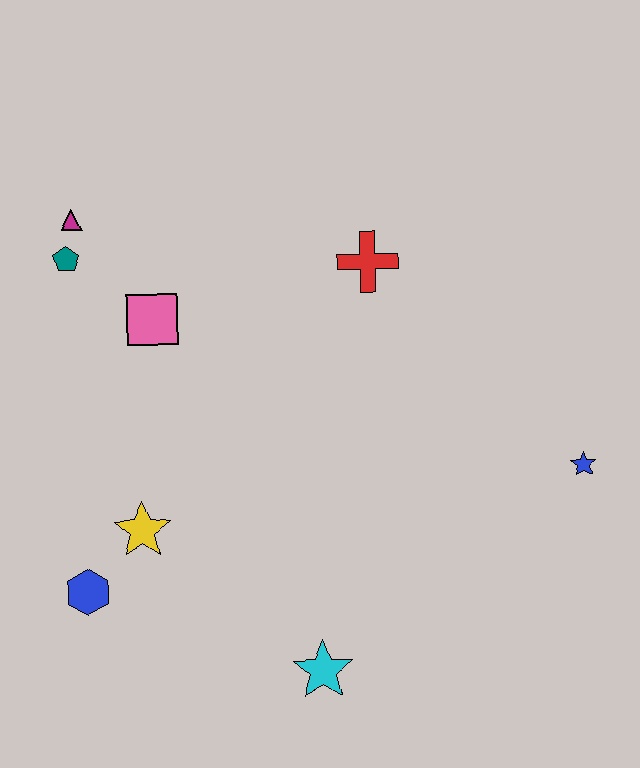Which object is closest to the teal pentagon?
The magenta triangle is closest to the teal pentagon.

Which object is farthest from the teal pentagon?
The blue star is farthest from the teal pentagon.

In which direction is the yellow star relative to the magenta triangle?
The yellow star is below the magenta triangle.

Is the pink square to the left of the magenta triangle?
No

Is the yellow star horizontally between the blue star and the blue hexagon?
Yes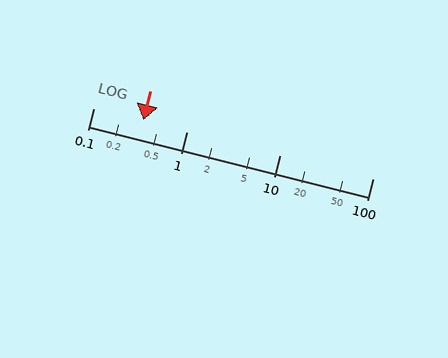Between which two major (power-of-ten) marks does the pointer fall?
The pointer is between 0.1 and 1.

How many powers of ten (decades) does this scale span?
The scale spans 3 decades, from 0.1 to 100.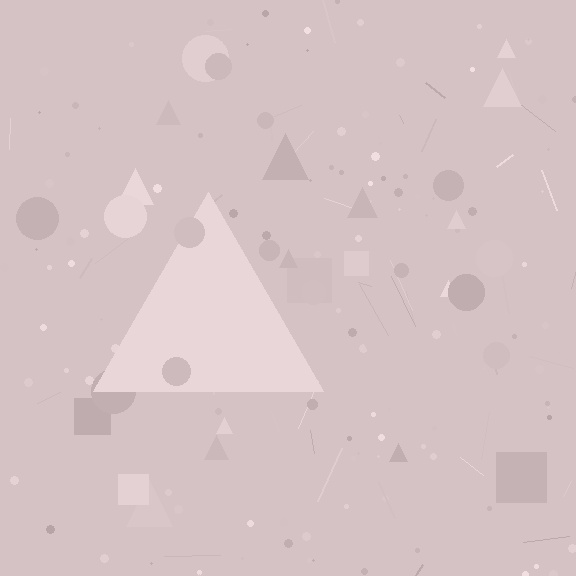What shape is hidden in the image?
A triangle is hidden in the image.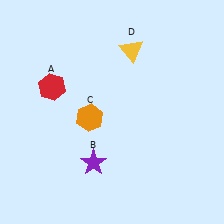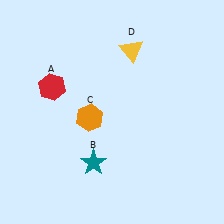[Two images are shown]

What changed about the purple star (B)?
In Image 1, B is purple. In Image 2, it changed to teal.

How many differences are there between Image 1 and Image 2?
There is 1 difference between the two images.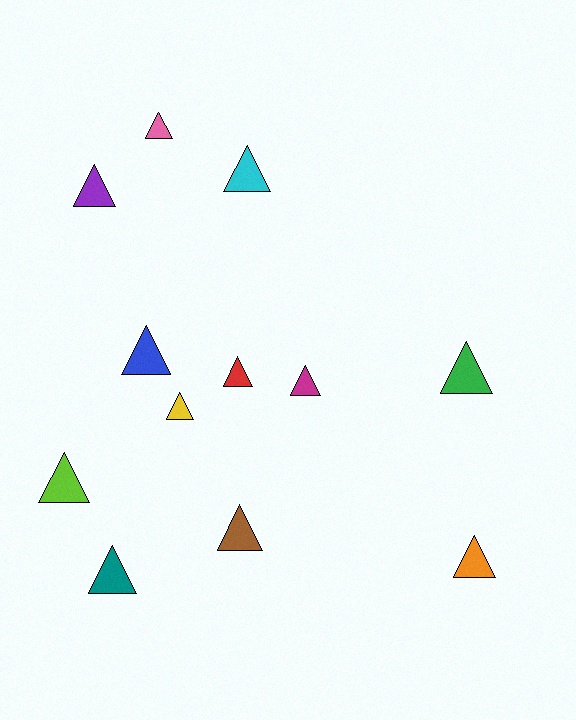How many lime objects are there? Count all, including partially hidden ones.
There is 1 lime object.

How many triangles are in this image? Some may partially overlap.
There are 12 triangles.